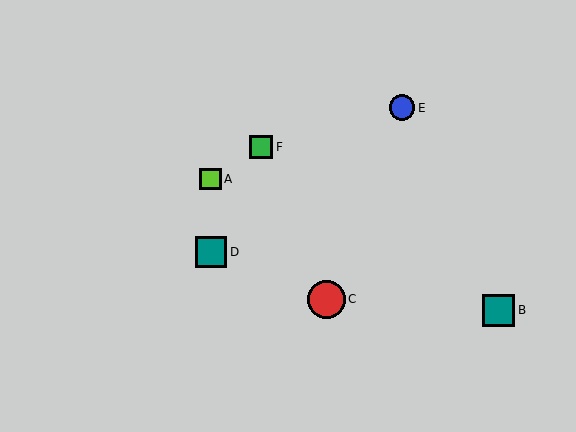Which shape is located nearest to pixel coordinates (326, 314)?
The red circle (labeled C) at (326, 299) is nearest to that location.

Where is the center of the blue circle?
The center of the blue circle is at (402, 108).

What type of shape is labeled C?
Shape C is a red circle.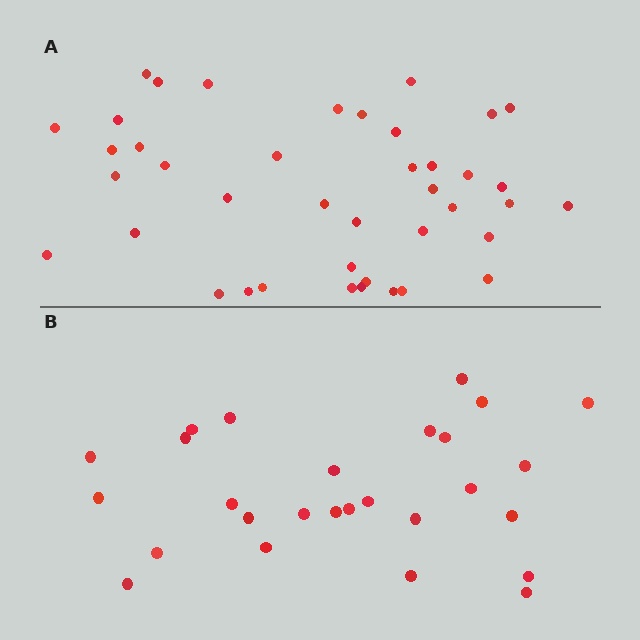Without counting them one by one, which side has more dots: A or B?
Region A (the top region) has more dots.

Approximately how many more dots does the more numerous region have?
Region A has approximately 15 more dots than region B.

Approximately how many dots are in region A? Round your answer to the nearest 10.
About 40 dots. (The exact count is 41, which rounds to 40.)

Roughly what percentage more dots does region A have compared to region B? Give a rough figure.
About 50% more.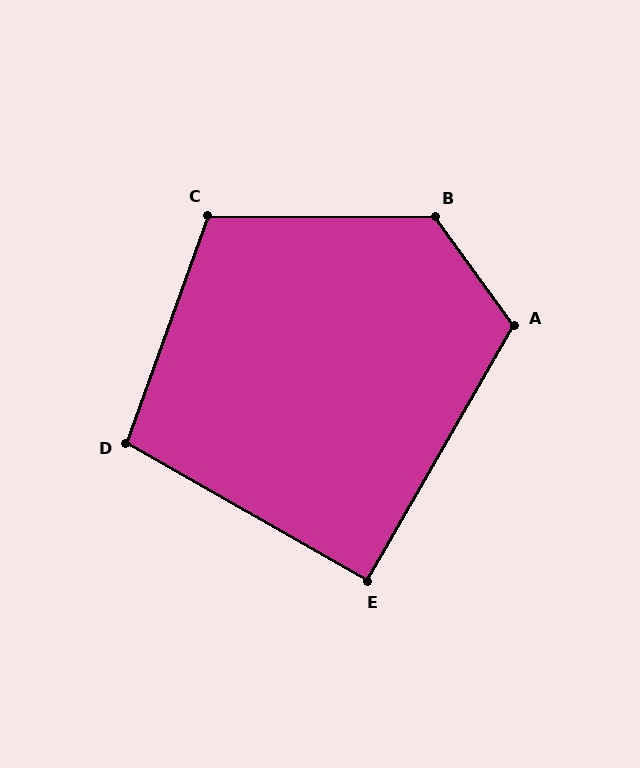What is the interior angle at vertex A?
Approximately 114 degrees (obtuse).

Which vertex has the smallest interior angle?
E, at approximately 90 degrees.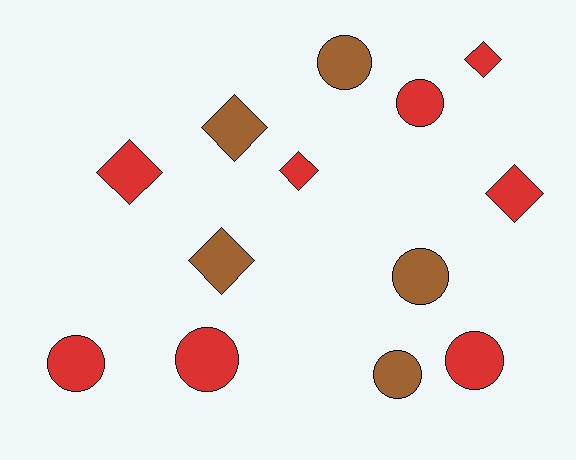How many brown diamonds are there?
There are 2 brown diamonds.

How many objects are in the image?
There are 13 objects.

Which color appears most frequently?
Red, with 8 objects.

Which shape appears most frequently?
Circle, with 7 objects.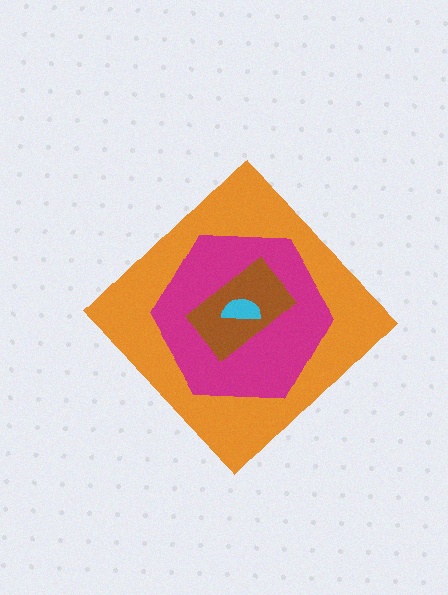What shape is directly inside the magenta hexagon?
The brown rectangle.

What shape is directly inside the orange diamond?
The magenta hexagon.